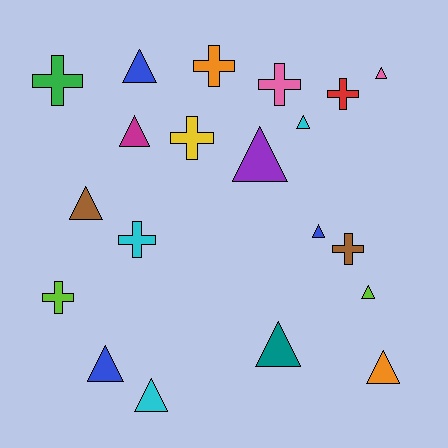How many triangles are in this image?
There are 12 triangles.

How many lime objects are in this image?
There are 2 lime objects.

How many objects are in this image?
There are 20 objects.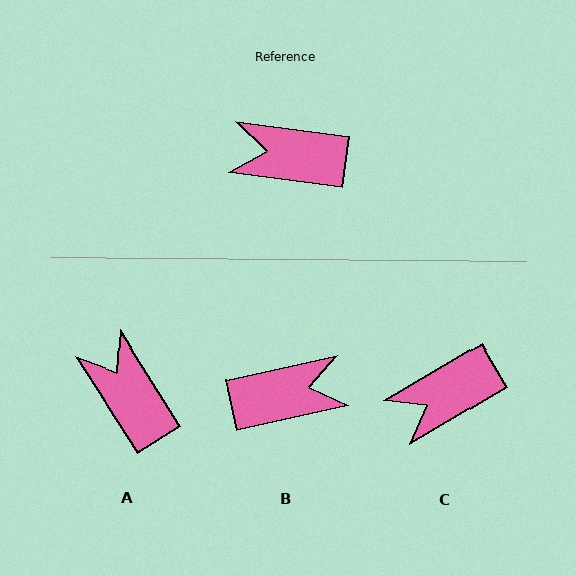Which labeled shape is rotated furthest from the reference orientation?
B, about 160 degrees away.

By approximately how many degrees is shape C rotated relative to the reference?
Approximately 38 degrees counter-clockwise.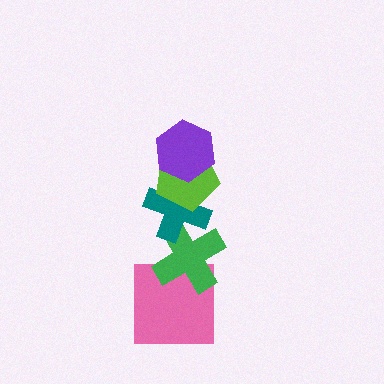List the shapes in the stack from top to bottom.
From top to bottom: the purple hexagon, the lime pentagon, the teal cross, the green cross, the pink square.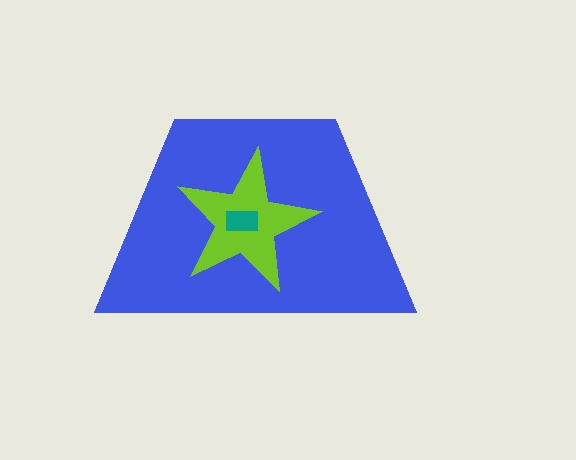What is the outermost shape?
The blue trapezoid.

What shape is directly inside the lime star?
The teal rectangle.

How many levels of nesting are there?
3.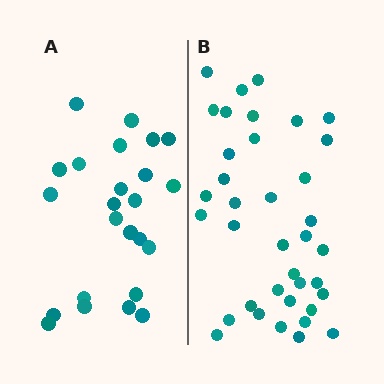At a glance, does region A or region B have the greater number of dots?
Region B (the right region) has more dots.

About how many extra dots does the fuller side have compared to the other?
Region B has approximately 15 more dots than region A.